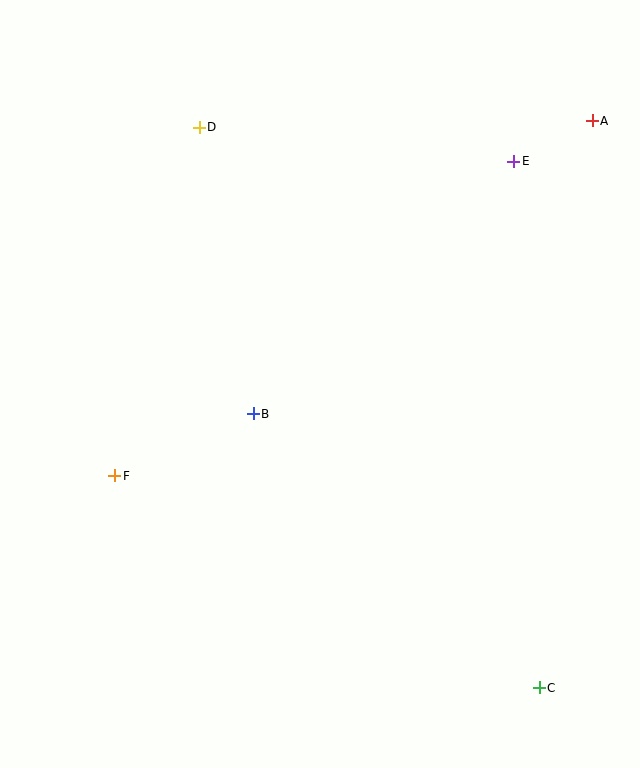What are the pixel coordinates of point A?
Point A is at (592, 121).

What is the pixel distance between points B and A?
The distance between B and A is 448 pixels.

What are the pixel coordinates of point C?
Point C is at (539, 688).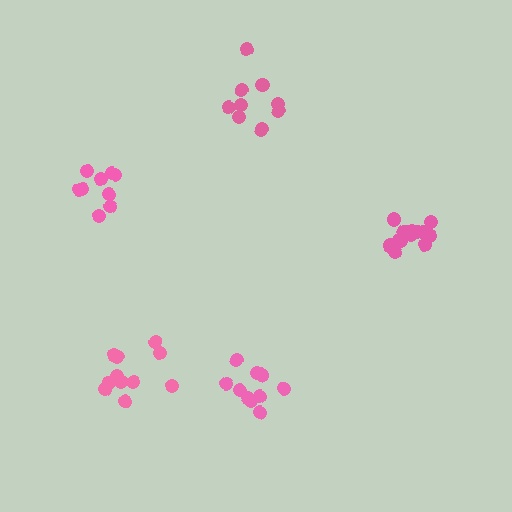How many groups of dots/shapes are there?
There are 5 groups.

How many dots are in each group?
Group 1: 14 dots, Group 2: 11 dots, Group 3: 9 dots, Group 4: 10 dots, Group 5: 9 dots (53 total).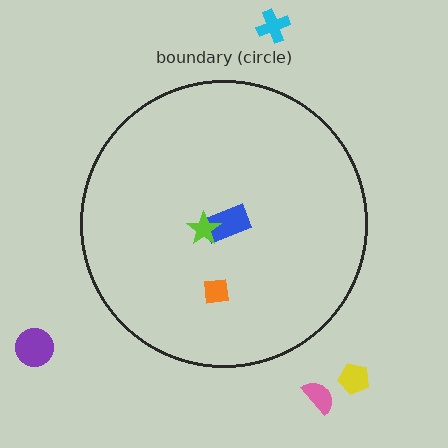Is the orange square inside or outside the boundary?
Inside.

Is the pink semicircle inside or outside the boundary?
Outside.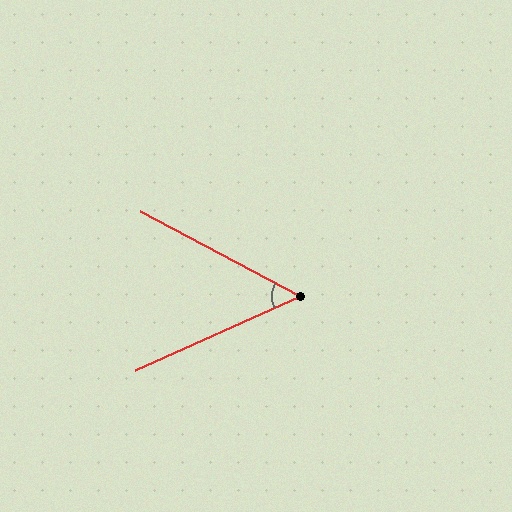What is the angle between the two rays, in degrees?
Approximately 52 degrees.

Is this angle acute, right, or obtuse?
It is acute.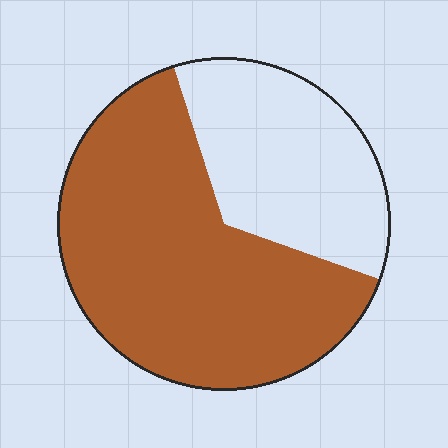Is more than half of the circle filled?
Yes.